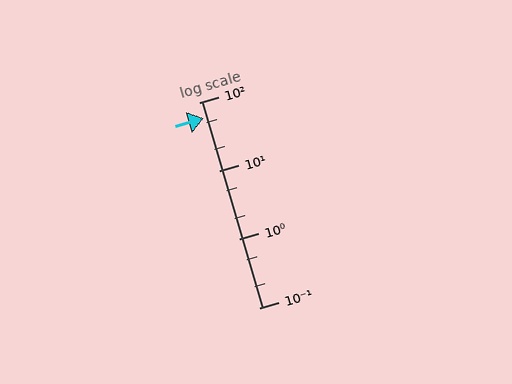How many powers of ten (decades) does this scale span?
The scale spans 3 decades, from 0.1 to 100.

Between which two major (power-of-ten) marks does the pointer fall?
The pointer is between 10 and 100.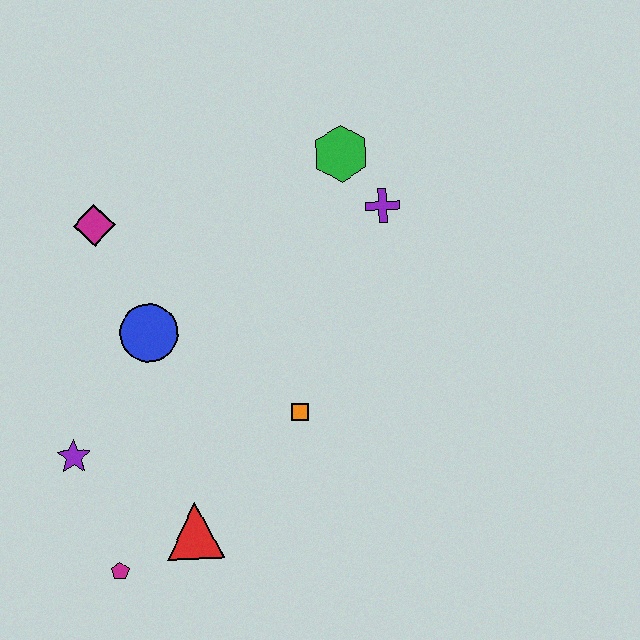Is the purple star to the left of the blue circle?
Yes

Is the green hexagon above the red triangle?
Yes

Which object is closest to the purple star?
The magenta pentagon is closest to the purple star.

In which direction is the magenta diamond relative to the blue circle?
The magenta diamond is above the blue circle.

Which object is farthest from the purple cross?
The magenta pentagon is farthest from the purple cross.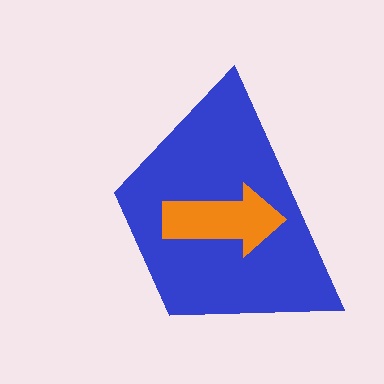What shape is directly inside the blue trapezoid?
The orange arrow.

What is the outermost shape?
The blue trapezoid.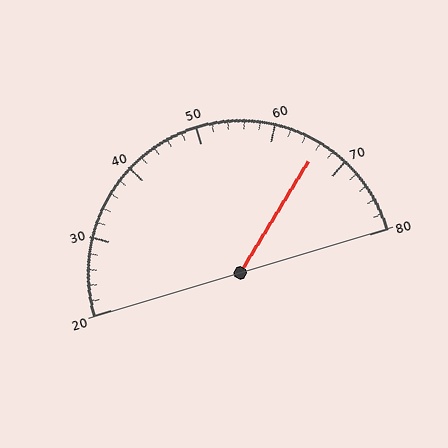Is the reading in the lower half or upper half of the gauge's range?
The reading is in the upper half of the range (20 to 80).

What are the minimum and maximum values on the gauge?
The gauge ranges from 20 to 80.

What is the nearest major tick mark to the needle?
The nearest major tick mark is 70.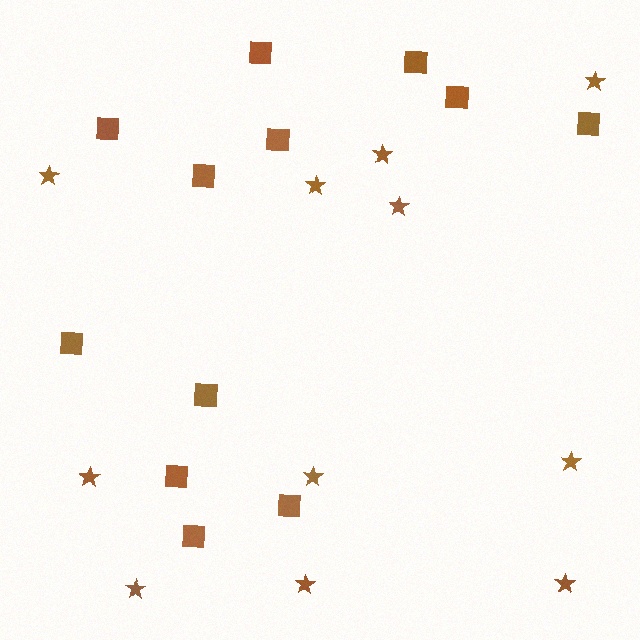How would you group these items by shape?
There are 2 groups: one group of stars (11) and one group of squares (12).